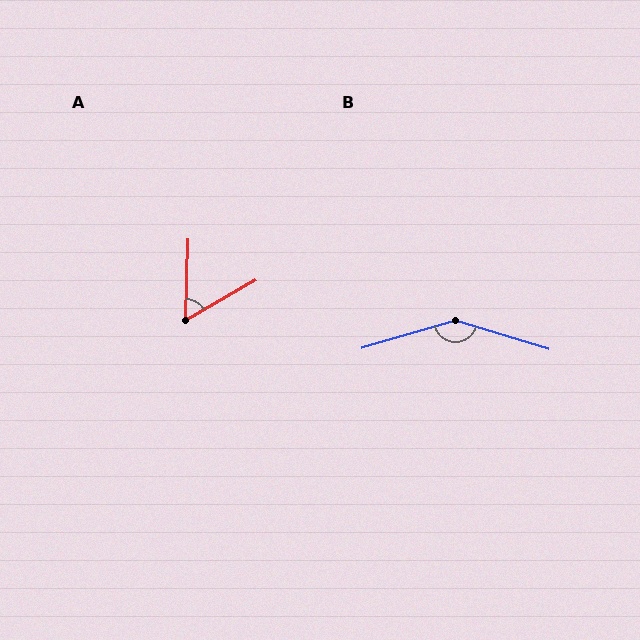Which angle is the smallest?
A, at approximately 58 degrees.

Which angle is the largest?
B, at approximately 147 degrees.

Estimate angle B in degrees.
Approximately 147 degrees.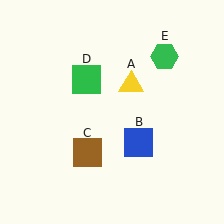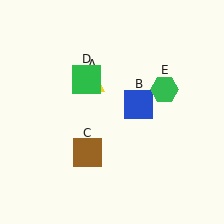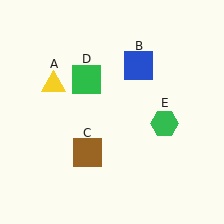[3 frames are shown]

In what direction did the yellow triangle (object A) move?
The yellow triangle (object A) moved left.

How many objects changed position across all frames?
3 objects changed position: yellow triangle (object A), blue square (object B), green hexagon (object E).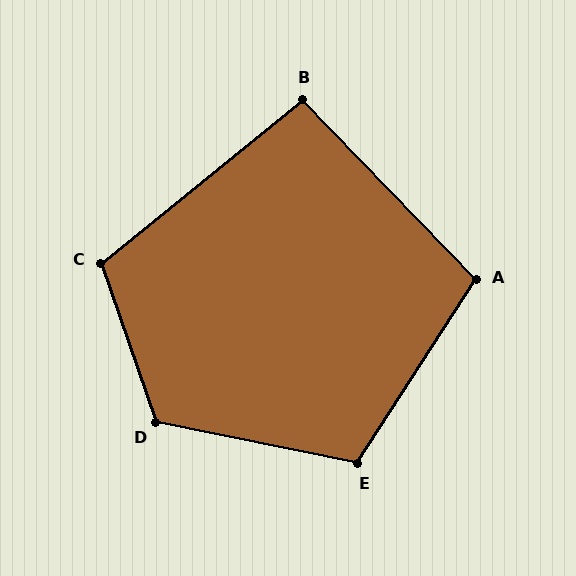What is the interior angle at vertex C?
Approximately 110 degrees (obtuse).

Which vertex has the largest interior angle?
D, at approximately 120 degrees.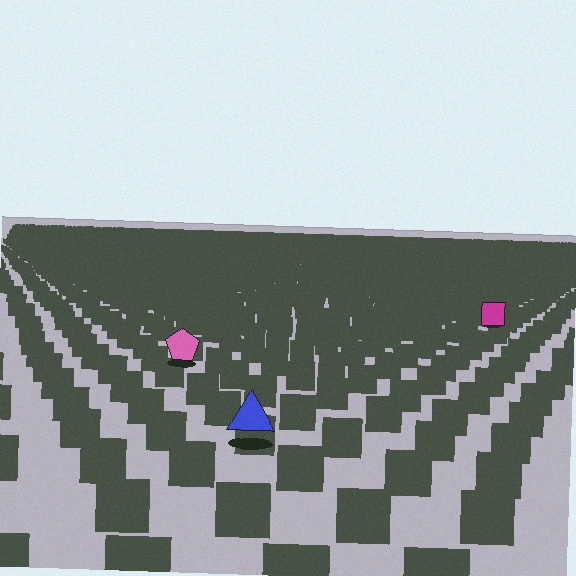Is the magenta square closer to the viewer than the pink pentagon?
No. The pink pentagon is closer — you can tell from the texture gradient: the ground texture is coarser near it.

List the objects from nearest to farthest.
From nearest to farthest: the blue triangle, the pink pentagon, the magenta square.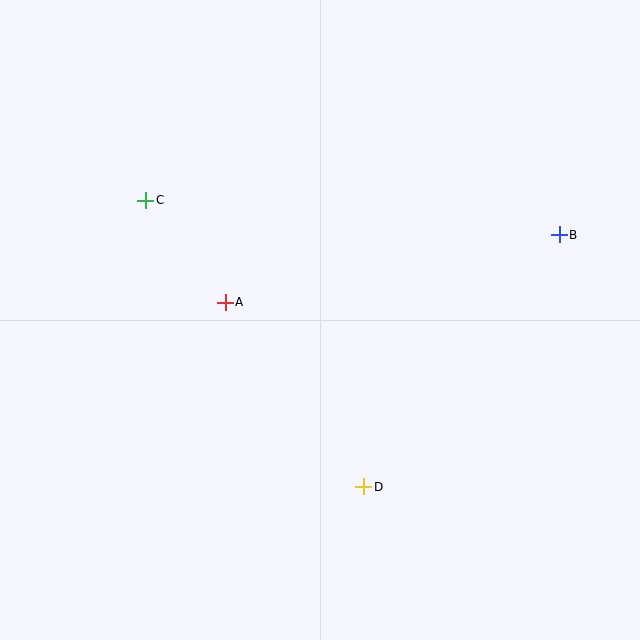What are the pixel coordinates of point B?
Point B is at (559, 235).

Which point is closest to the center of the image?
Point A at (225, 302) is closest to the center.